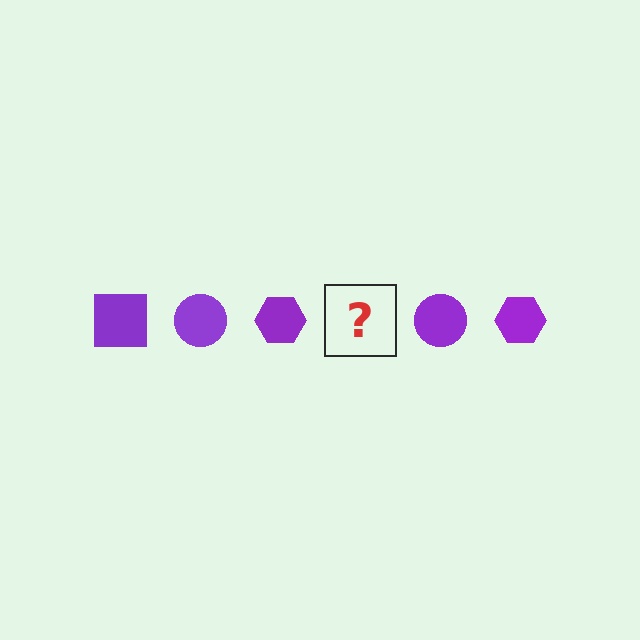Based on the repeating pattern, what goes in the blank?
The blank should be a purple square.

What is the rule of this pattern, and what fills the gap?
The rule is that the pattern cycles through square, circle, hexagon shapes in purple. The gap should be filled with a purple square.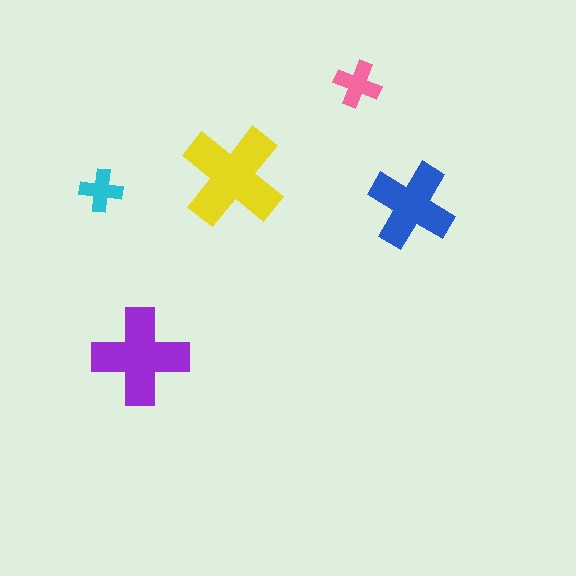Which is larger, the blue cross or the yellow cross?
The yellow one.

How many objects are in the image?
There are 5 objects in the image.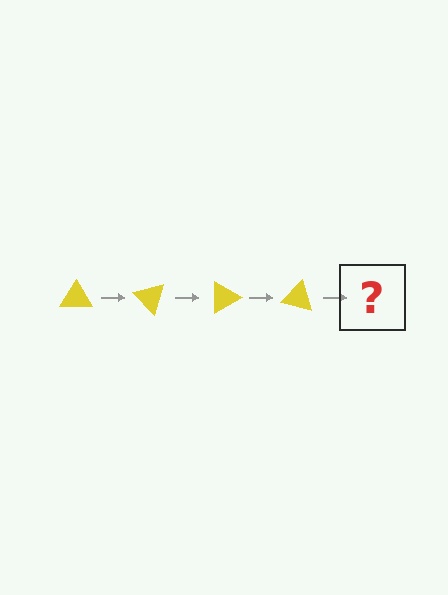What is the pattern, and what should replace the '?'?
The pattern is that the triangle rotates 45 degrees each step. The '?' should be a yellow triangle rotated 180 degrees.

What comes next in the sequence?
The next element should be a yellow triangle rotated 180 degrees.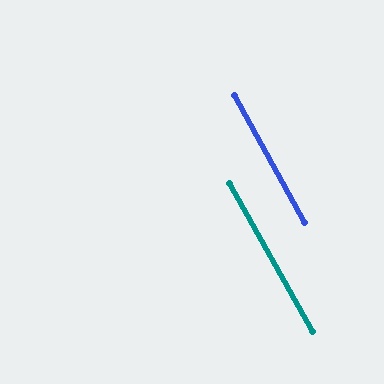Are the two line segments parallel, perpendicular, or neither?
Parallel — their directions differ by only 0.4°.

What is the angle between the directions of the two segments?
Approximately 0 degrees.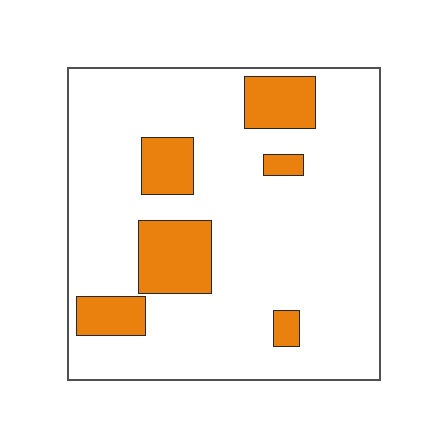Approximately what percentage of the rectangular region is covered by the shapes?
Approximately 15%.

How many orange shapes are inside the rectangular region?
6.